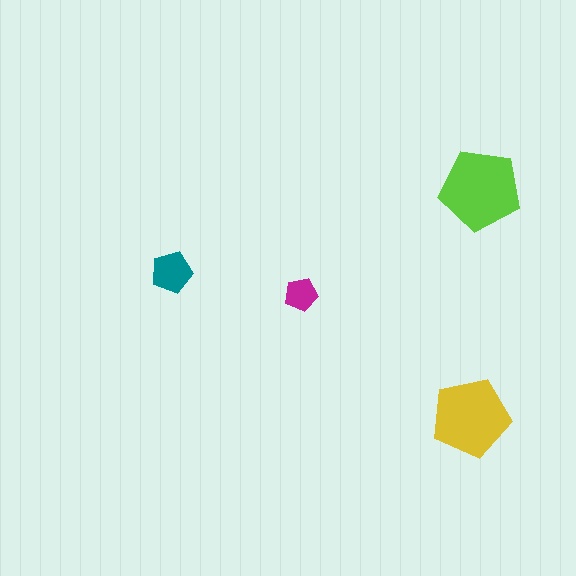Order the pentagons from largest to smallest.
the lime one, the yellow one, the teal one, the magenta one.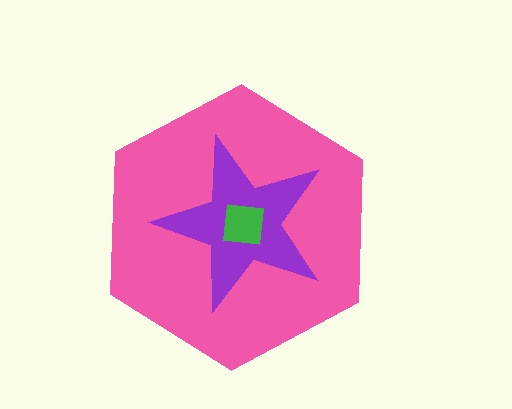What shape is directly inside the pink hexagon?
The purple star.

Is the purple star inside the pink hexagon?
Yes.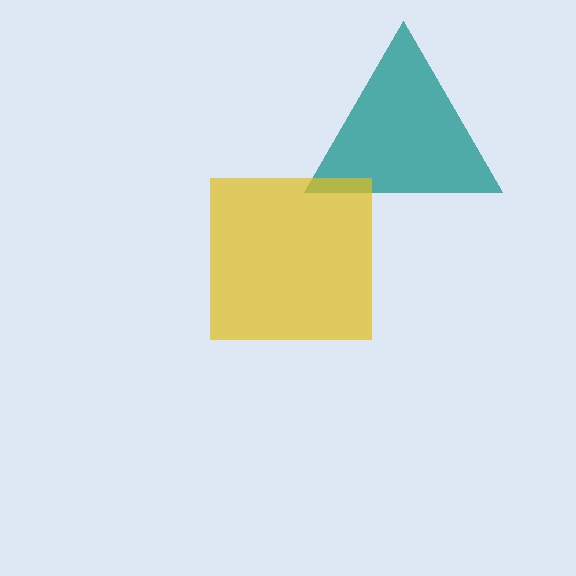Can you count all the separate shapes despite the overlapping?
Yes, there are 2 separate shapes.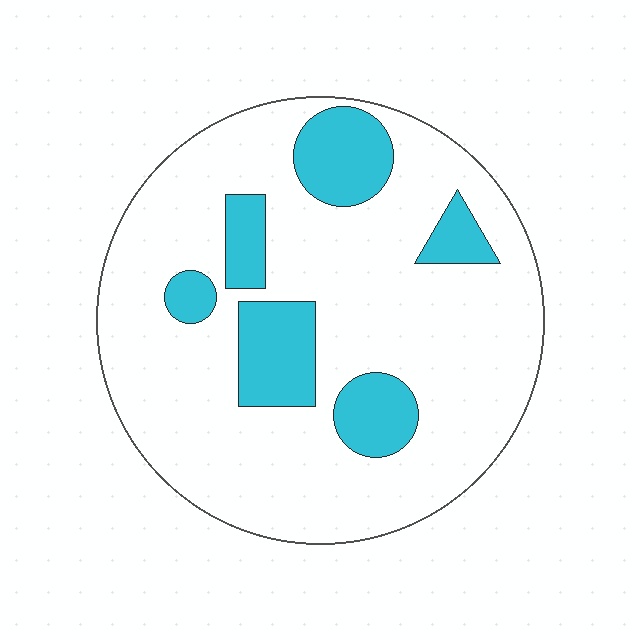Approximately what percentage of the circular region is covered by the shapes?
Approximately 20%.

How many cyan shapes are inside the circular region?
6.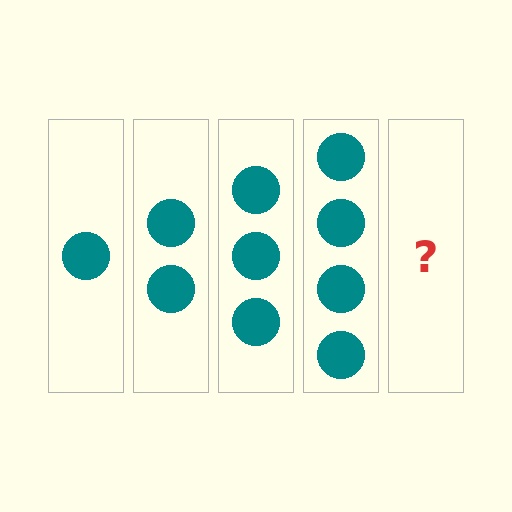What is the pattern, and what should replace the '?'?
The pattern is that each step adds one more circle. The '?' should be 5 circles.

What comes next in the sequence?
The next element should be 5 circles.